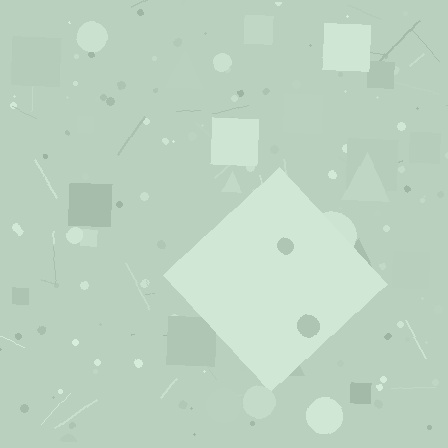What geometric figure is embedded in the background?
A diamond is embedded in the background.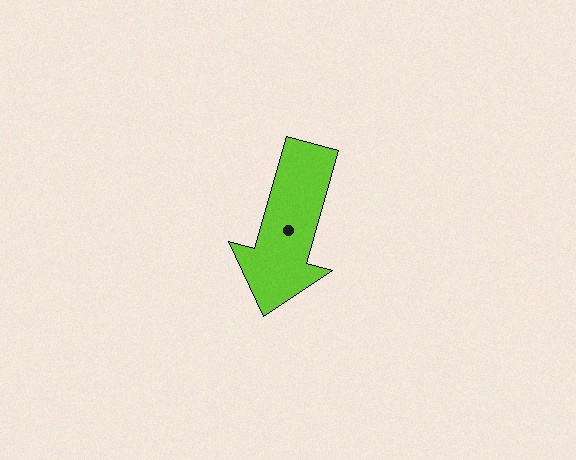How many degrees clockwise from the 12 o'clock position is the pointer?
Approximately 196 degrees.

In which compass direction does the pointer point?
South.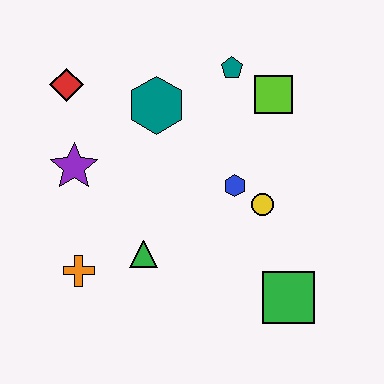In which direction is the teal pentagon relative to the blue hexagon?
The teal pentagon is above the blue hexagon.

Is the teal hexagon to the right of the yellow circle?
No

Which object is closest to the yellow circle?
The blue hexagon is closest to the yellow circle.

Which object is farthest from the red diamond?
The green square is farthest from the red diamond.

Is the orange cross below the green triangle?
Yes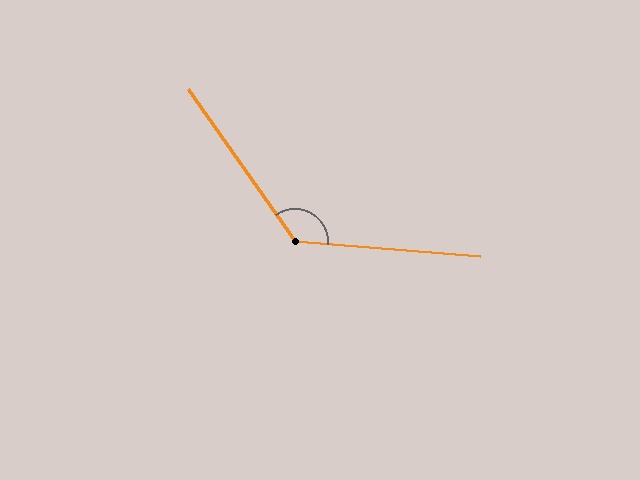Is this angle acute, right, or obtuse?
It is obtuse.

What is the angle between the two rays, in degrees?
Approximately 130 degrees.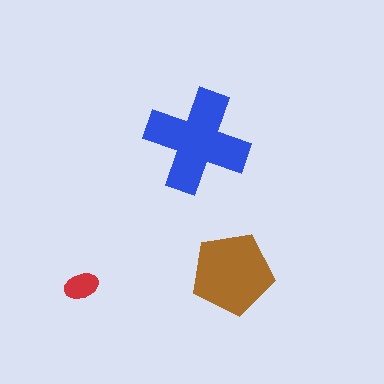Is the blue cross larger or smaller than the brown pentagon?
Larger.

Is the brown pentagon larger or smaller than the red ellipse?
Larger.